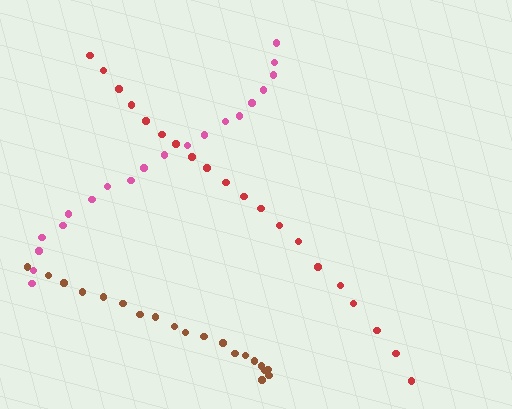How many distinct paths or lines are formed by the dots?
There are 3 distinct paths.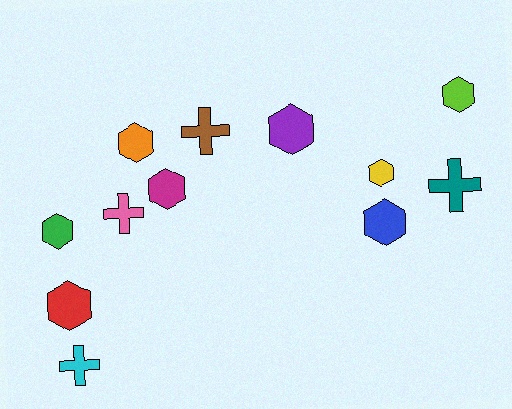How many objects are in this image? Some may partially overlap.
There are 12 objects.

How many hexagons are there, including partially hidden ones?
There are 8 hexagons.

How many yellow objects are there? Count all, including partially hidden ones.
There is 1 yellow object.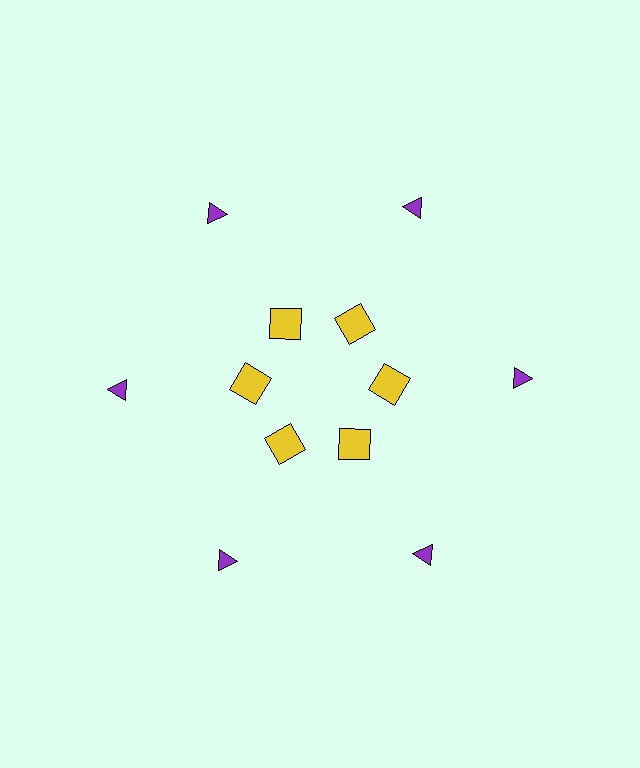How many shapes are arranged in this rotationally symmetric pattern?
There are 12 shapes, arranged in 6 groups of 2.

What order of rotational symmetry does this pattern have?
This pattern has 6-fold rotational symmetry.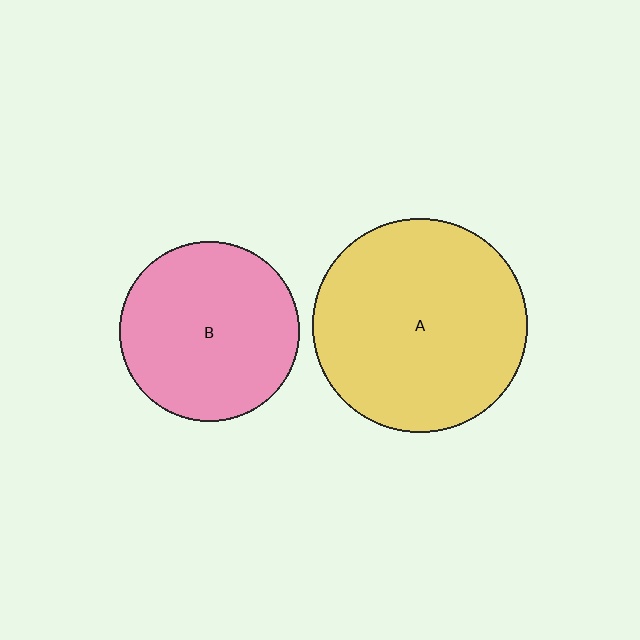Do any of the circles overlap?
No, none of the circles overlap.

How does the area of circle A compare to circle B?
Approximately 1.4 times.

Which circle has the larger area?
Circle A (yellow).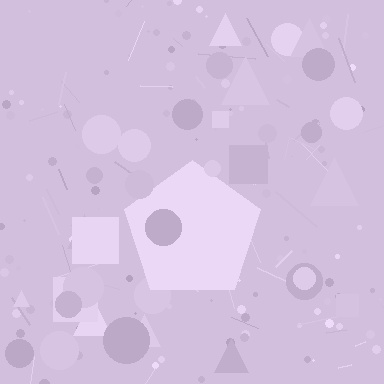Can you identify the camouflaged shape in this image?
The camouflaged shape is a pentagon.